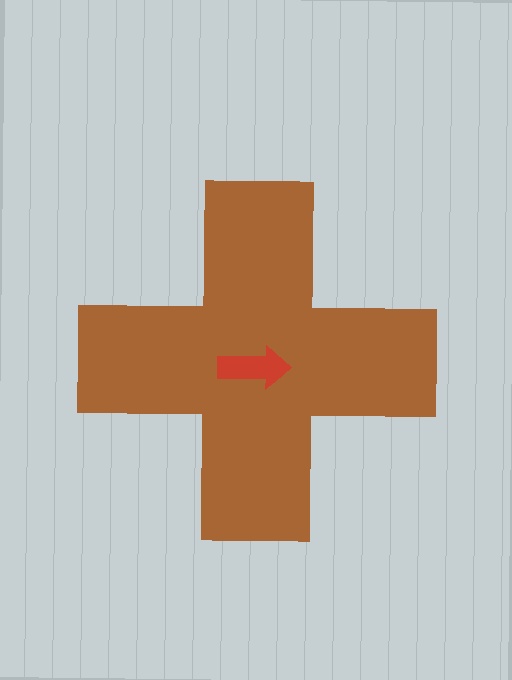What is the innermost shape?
The red arrow.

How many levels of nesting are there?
2.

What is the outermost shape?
The brown cross.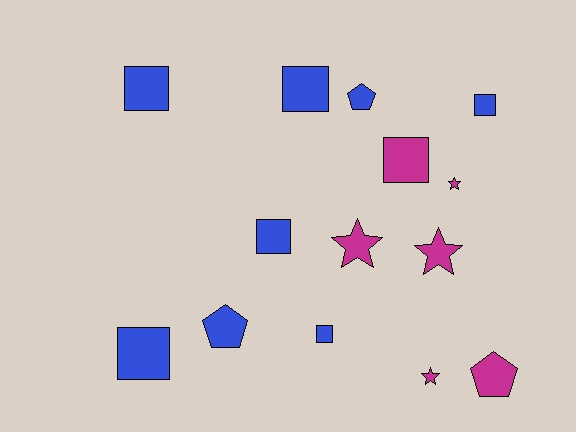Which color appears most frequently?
Blue, with 8 objects.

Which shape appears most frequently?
Square, with 7 objects.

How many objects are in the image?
There are 14 objects.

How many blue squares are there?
There are 6 blue squares.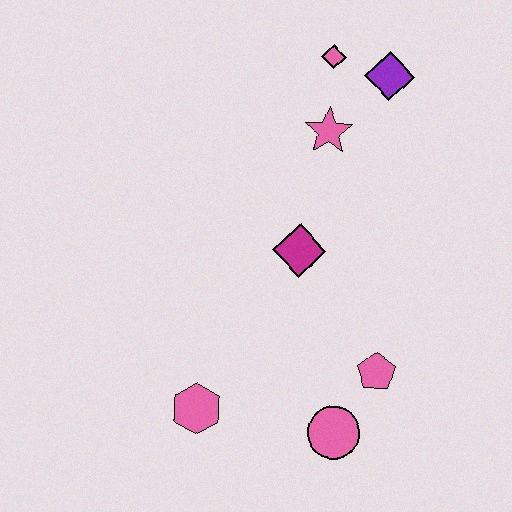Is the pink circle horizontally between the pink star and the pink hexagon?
No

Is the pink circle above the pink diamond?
No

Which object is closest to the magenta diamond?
The pink star is closest to the magenta diamond.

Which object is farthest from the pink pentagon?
The pink diamond is farthest from the pink pentagon.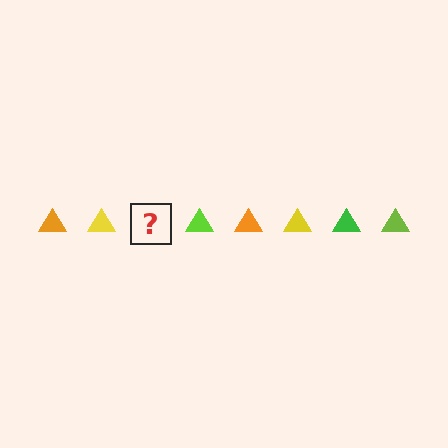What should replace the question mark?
The question mark should be replaced with a green triangle.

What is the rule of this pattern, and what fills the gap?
The rule is that the pattern cycles through orange, yellow, green, lime triangles. The gap should be filled with a green triangle.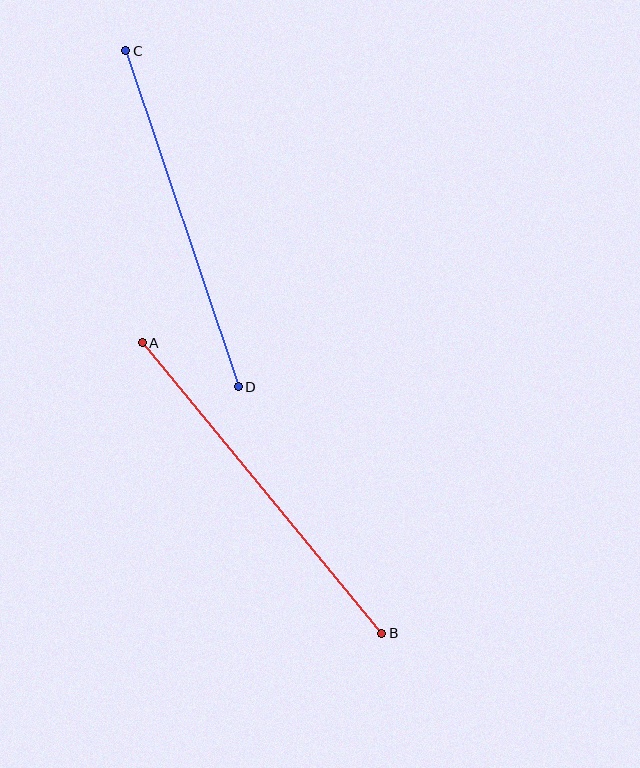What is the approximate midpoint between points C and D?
The midpoint is at approximately (182, 219) pixels.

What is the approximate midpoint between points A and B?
The midpoint is at approximately (262, 488) pixels.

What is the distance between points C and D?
The distance is approximately 354 pixels.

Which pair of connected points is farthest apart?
Points A and B are farthest apart.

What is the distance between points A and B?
The distance is approximately 376 pixels.